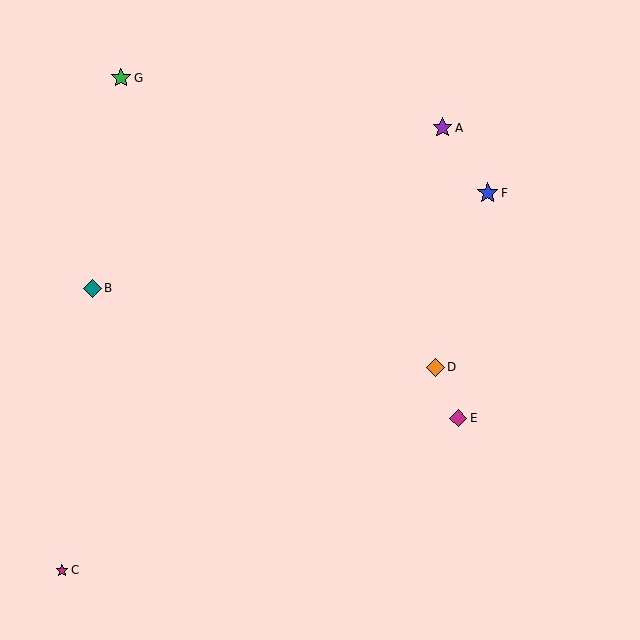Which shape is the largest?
The blue star (labeled F) is the largest.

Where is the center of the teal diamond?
The center of the teal diamond is at (92, 288).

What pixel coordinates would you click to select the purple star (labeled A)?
Click at (442, 128) to select the purple star A.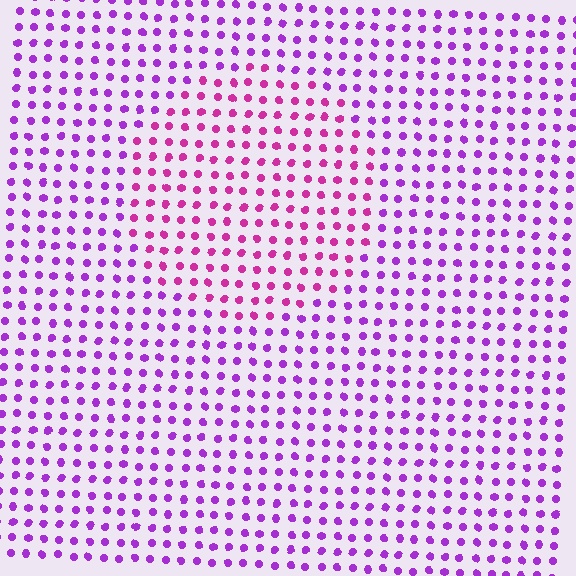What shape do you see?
I see a circle.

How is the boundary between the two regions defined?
The boundary is defined purely by a slight shift in hue (about 33 degrees). Spacing, size, and orientation are identical on both sides.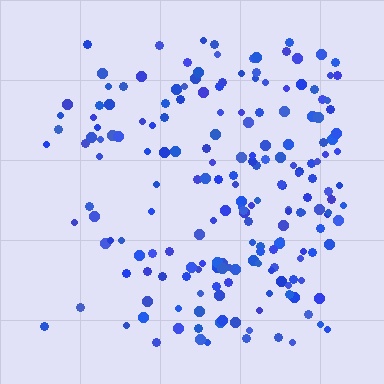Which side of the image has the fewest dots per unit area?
The left.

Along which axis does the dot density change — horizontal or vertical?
Horizontal.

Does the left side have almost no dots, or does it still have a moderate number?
Still a moderate number, just noticeably fewer than the right.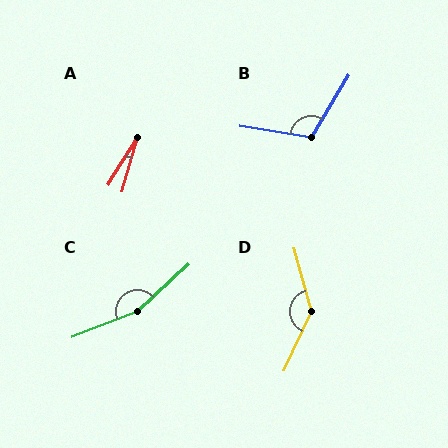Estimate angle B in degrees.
Approximately 112 degrees.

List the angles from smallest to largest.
A (16°), B (112°), D (139°), C (158°).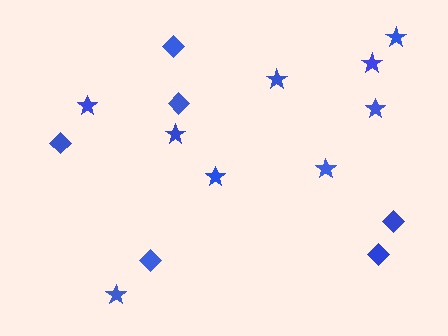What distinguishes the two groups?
There are 2 groups: one group of diamonds (6) and one group of stars (9).